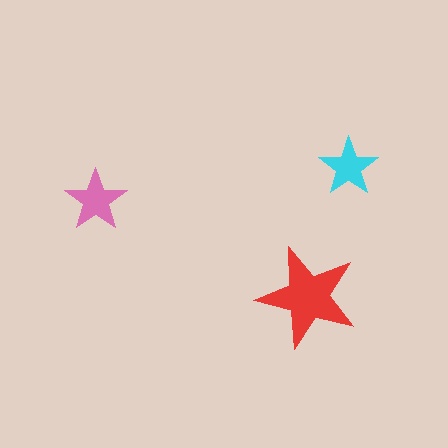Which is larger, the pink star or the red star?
The red one.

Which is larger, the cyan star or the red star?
The red one.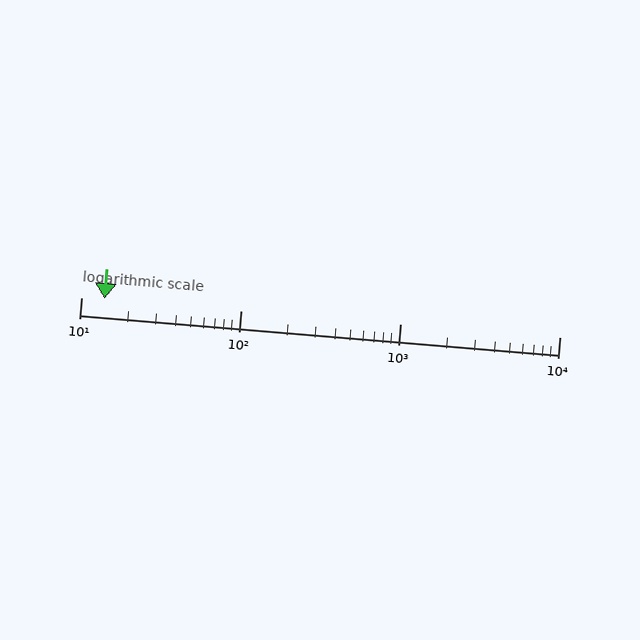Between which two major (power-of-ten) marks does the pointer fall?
The pointer is between 10 and 100.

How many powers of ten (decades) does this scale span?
The scale spans 3 decades, from 10 to 10000.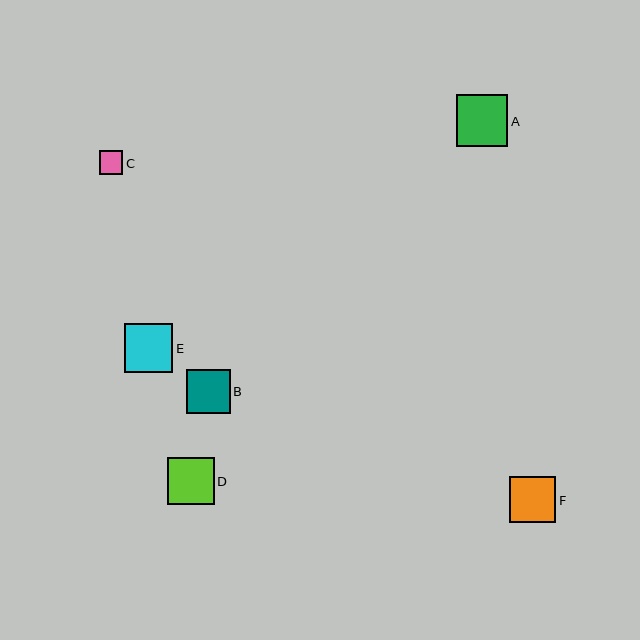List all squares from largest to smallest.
From largest to smallest: A, E, D, F, B, C.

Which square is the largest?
Square A is the largest with a size of approximately 51 pixels.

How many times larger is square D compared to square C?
Square D is approximately 2.0 times the size of square C.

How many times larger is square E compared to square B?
Square E is approximately 1.1 times the size of square B.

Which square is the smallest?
Square C is the smallest with a size of approximately 23 pixels.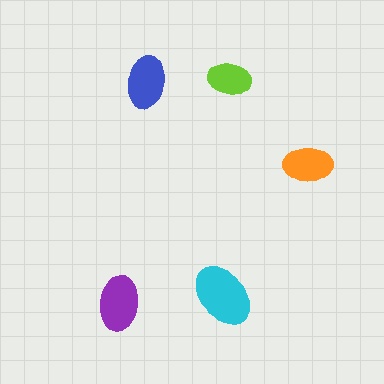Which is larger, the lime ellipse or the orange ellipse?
The orange one.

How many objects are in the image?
There are 5 objects in the image.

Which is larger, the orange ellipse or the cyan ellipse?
The cyan one.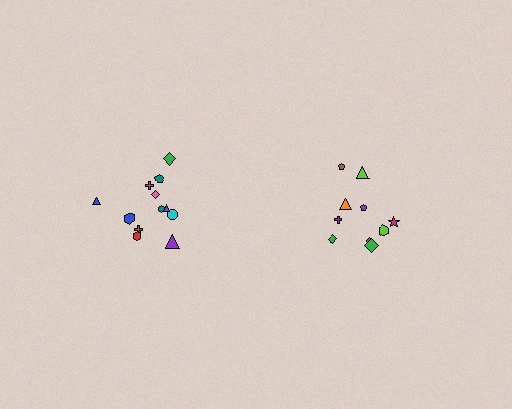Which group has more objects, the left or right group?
The left group.